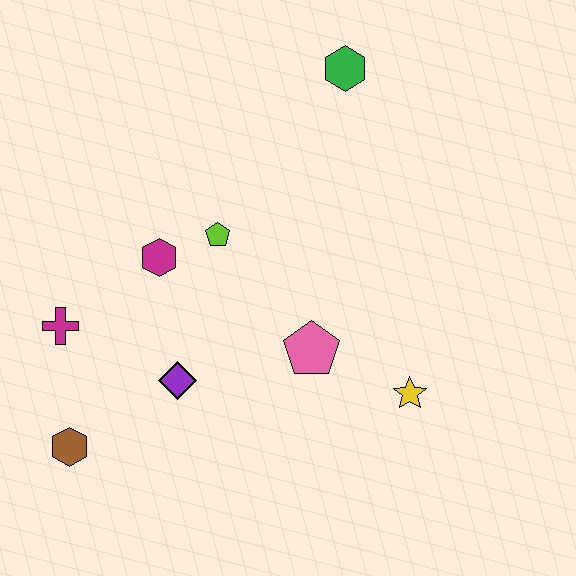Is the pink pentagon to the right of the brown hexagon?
Yes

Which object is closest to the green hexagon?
The lime pentagon is closest to the green hexagon.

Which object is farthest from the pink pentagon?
The green hexagon is farthest from the pink pentagon.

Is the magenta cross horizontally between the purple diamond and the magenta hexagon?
No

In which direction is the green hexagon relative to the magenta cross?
The green hexagon is to the right of the magenta cross.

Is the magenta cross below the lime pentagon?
Yes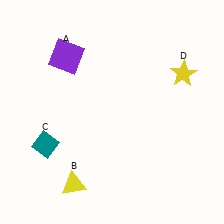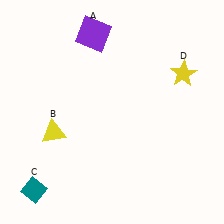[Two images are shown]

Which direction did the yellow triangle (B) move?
The yellow triangle (B) moved up.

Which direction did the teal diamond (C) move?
The teal diamond (C) moved down.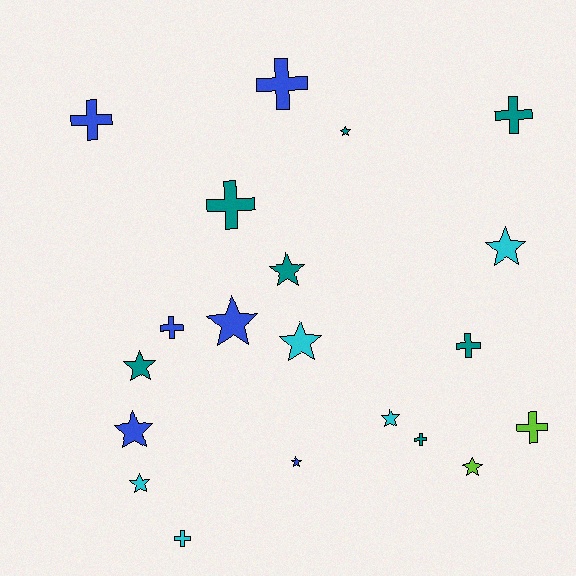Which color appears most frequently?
Teal, with 7 objects.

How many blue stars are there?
There are 3 blue stars.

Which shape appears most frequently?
Star, with 11 objects.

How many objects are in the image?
There are 20 objects.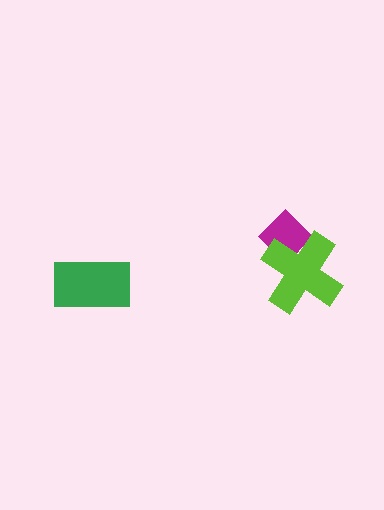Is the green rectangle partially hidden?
No, no other shape covers it.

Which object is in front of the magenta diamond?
The lime cross is in front of the magenta diamond.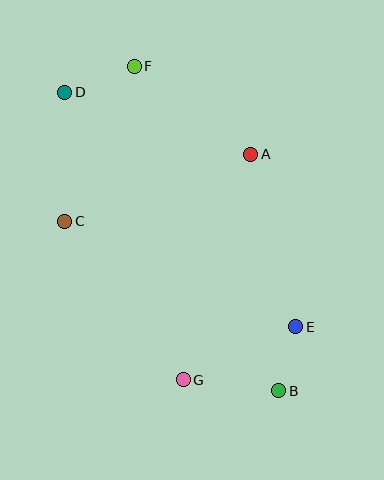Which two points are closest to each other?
Points B and E are closest to each other.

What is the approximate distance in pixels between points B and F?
The distance between B and F is approximately 355 pixels.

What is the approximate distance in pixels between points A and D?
The distance between A and D is approximately 196 pixels.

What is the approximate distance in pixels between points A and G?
The distance between A and G is approximately 235 pixels.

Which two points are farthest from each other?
Points B and D are farthest from each other.